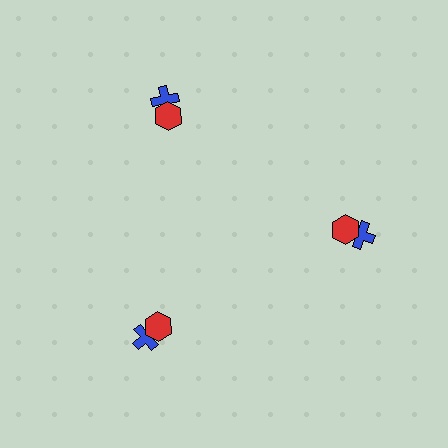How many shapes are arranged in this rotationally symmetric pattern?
There are 6 shapes, arranged in 3 groups of 2.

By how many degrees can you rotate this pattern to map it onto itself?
The pattern maps onto itself every 120 degrees of rotation.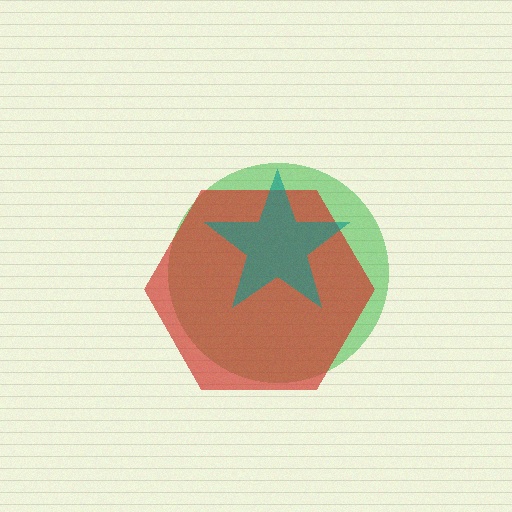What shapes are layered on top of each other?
The layered shapes are: a green circle, a red hexagon, a teal star.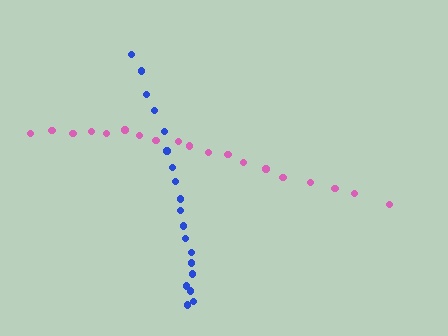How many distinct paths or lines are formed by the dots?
There are 2 distinct paths.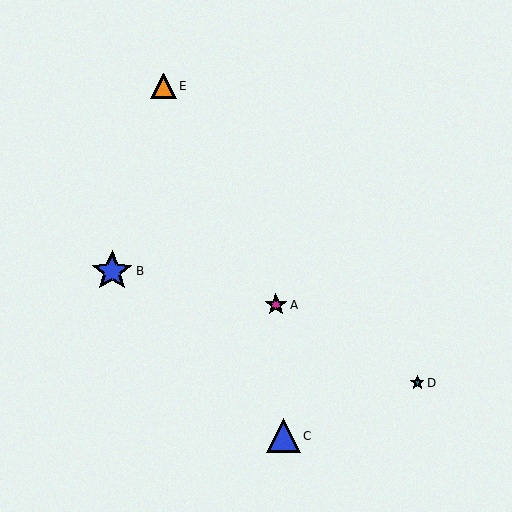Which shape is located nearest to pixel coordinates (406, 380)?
The teal star (labeled D) at (417, 383) is nearest to that location.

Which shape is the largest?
The blue star (labeled B) is the largest.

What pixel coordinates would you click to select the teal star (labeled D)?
Click at (417, 383) to select the teal star D.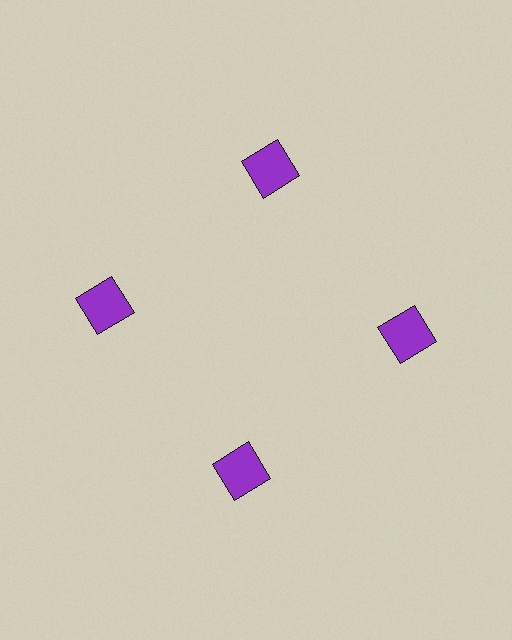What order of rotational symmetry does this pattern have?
This pattern has 4-fold rotational symmetry.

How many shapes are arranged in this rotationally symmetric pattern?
There are 4 shapes, arranged in 4 groups of 1.